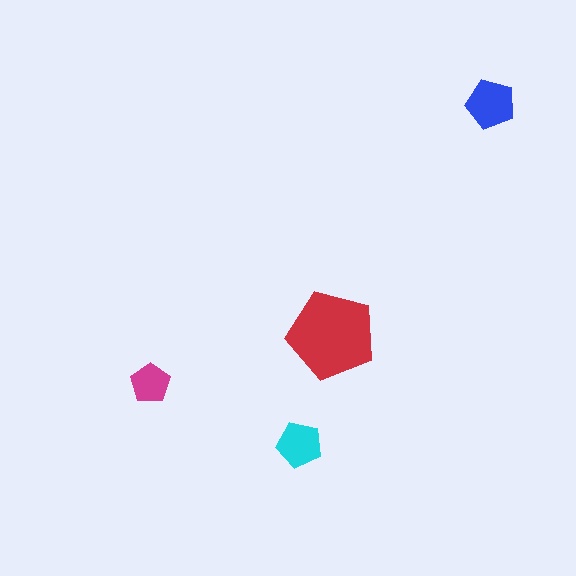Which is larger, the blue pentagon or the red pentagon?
The red one.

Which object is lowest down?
The cyan pentagon is bottommost.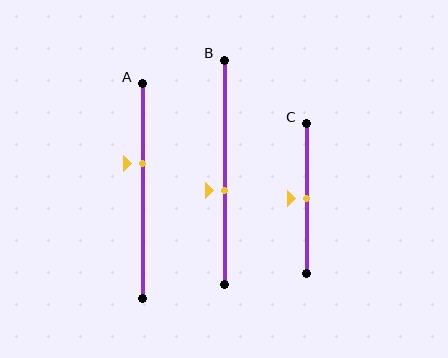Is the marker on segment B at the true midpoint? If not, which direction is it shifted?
No, the marker on segment B is shifted downward by about 8% of the segment length.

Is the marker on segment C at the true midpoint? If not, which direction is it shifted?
Yes, the marker on segment C is at the true midpoint.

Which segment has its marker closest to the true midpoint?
Segment C has its marker closest to the true midpoint.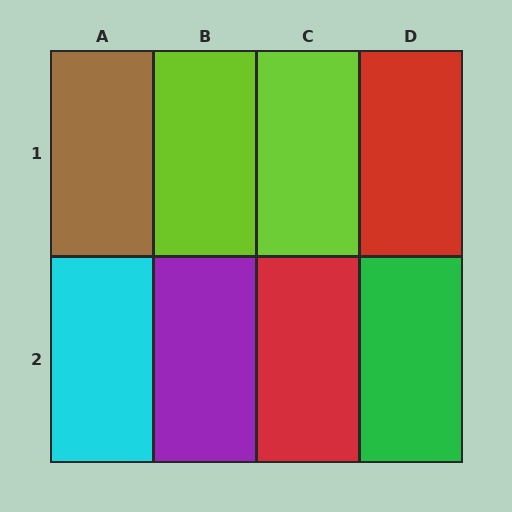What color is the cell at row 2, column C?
Red.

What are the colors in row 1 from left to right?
Brown, lime, lime, red.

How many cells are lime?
2 cells are lime.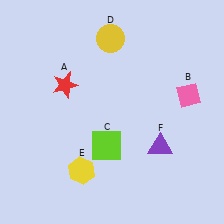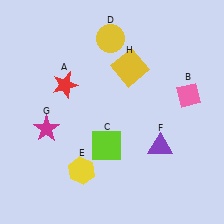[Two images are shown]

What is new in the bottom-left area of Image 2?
A magenta star (G) was added in the bottom-left area of Image 2.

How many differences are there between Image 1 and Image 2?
There are 2 differences between the two images.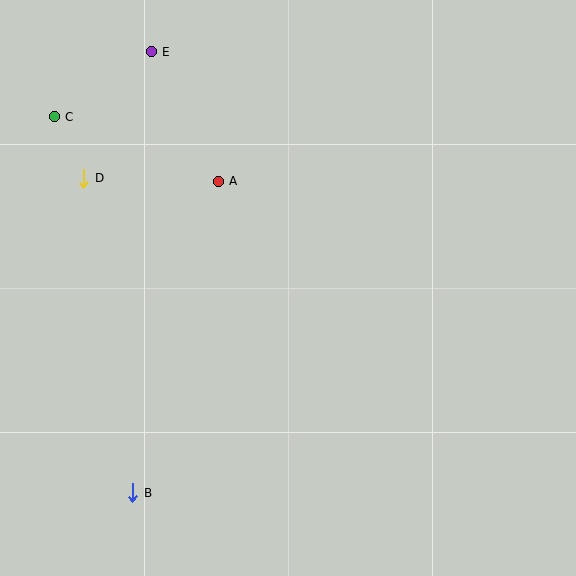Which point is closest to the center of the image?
Point A at (218, 182) is closest to the center.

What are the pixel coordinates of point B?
Point B is at (133, 493).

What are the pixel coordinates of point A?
Point A is at (218, 182).